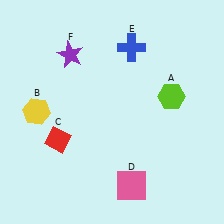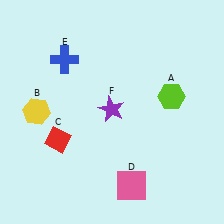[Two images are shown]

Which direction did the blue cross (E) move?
The blue cross (E) moved left.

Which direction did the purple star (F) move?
The purple star (F) moved down.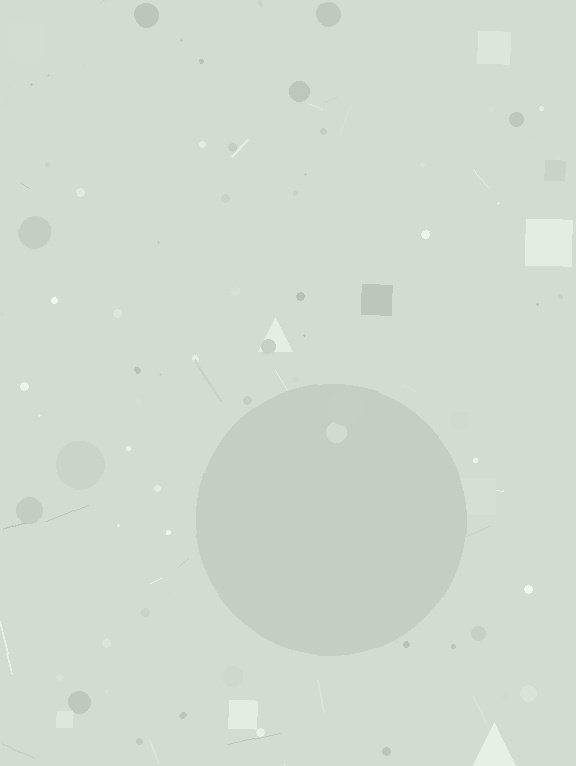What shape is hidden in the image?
A circle is hidden in the image.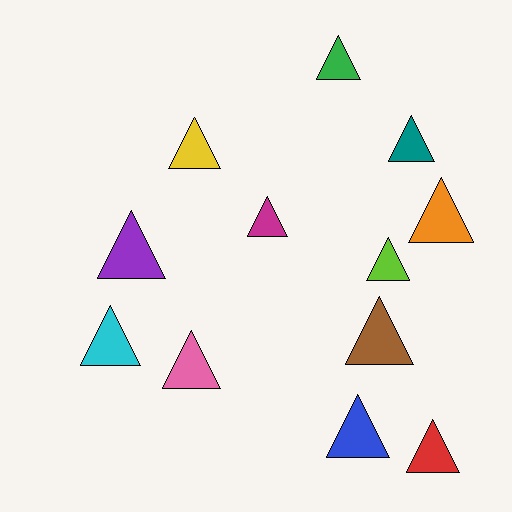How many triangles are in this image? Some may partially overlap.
There are 12 triangles.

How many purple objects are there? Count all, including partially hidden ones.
There is 1 purple object.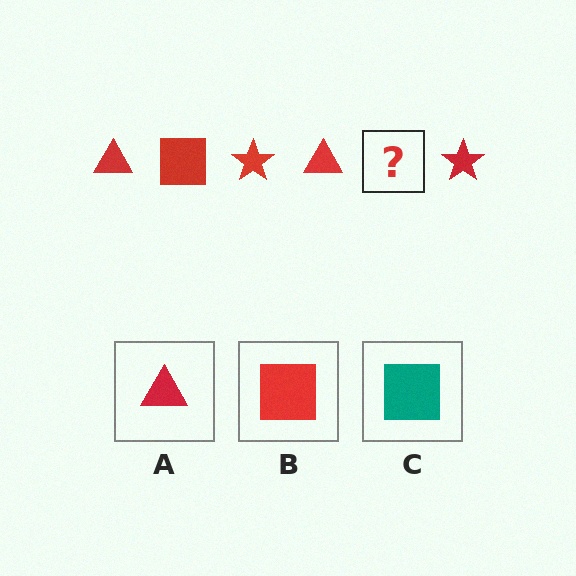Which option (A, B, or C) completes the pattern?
B.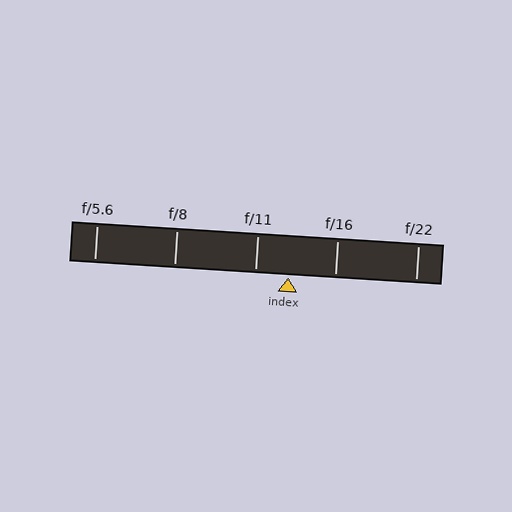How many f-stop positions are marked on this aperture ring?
There are 5 f-stop positions marked.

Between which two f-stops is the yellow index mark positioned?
The index mark is between f/11 and f/16.